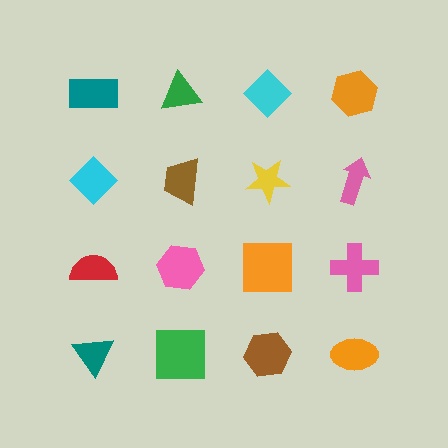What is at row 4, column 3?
A brown hexagon.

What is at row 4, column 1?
A teal triangle.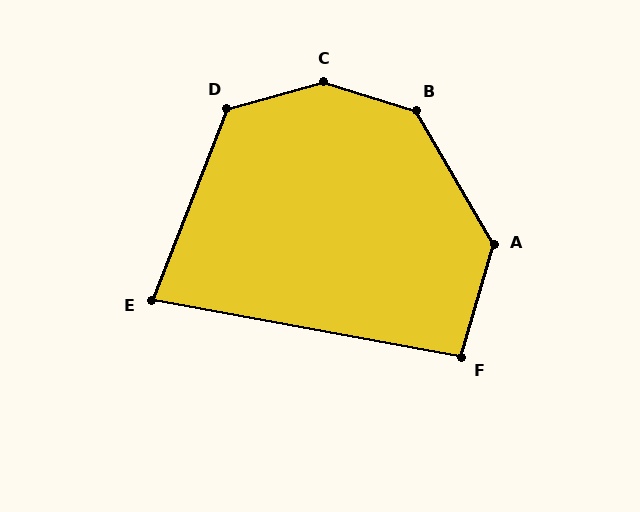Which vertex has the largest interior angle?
C, at approximately 147 degrees.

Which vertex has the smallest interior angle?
E, at approximately 79 degrees.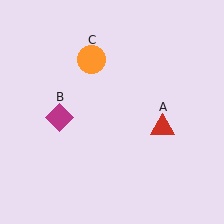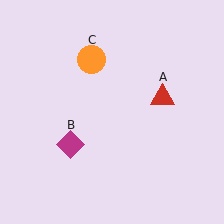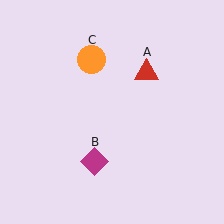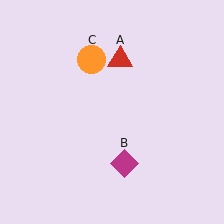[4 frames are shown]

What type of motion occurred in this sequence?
The red triangle (object A), magenta diamond (object B) rotated counterclockwise around the center of the scene.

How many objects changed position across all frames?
2 objects changed position: red triangle (object A), magenta diamond (object B).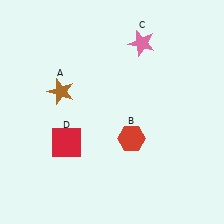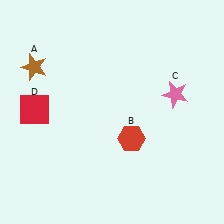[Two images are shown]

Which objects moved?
The objects that moved are: the brown star (A), the pink star (C), the red square (D).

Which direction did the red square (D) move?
The red square (D) moved up.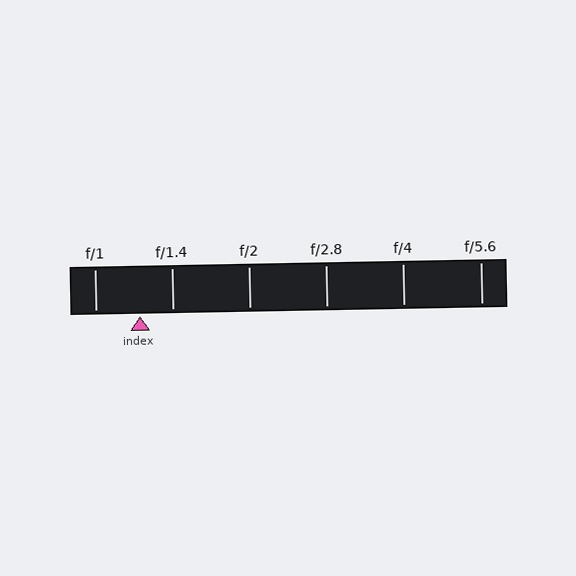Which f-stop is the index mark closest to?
The index mark is closest to f/1.4.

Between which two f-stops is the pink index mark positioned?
The index mark is between f/1 and f/1.4.